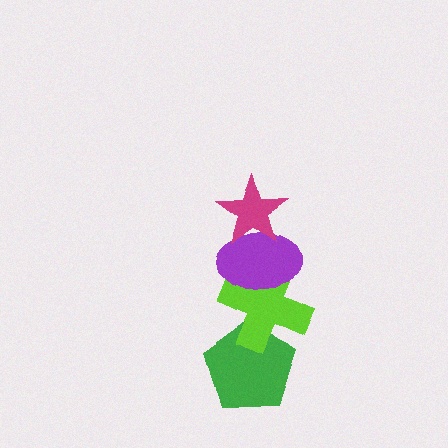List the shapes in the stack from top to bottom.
From top to bottom: the magenta star, the purple ellipse, the lime cross, the green pentagon.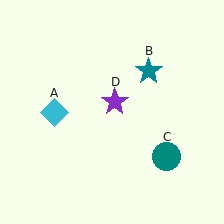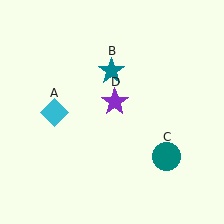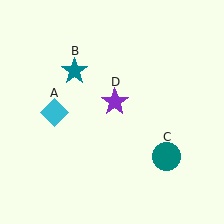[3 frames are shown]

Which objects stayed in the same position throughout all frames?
Cyan diamond (object A) and teal circle (object C) and purple star (object D) remained stationary.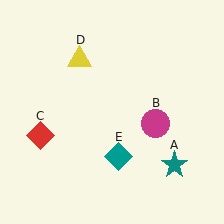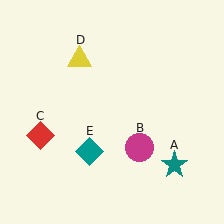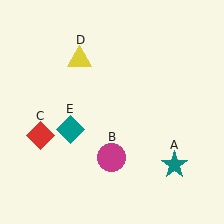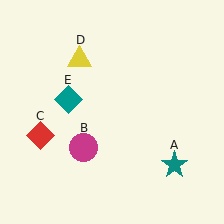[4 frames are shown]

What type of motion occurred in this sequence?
The magenta circle (object B), teal diamond (object E) rotated clockwise around the center of the scene.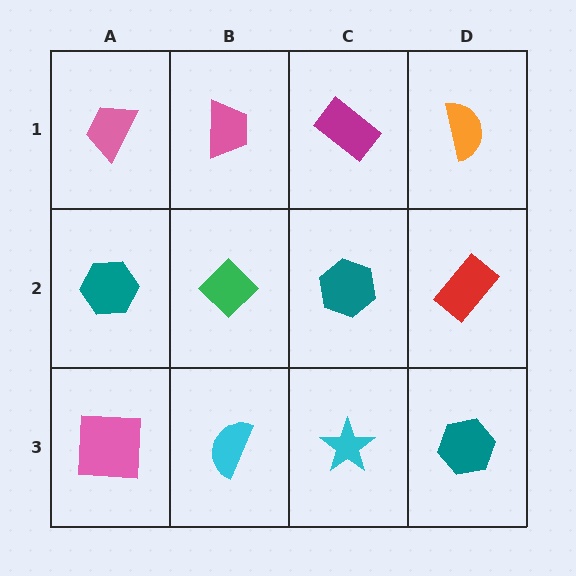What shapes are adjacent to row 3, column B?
A green diamond (row 2, column B), a pink square (row 3, column A), a cyan star (row 3, column C).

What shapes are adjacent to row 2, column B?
A pink trapezoid (row 1, column B), a cyan semicircle (row 3, column B), a teal hexagon (row 2, column A), a teal hexagon (row 2, column C).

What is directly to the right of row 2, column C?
A red rectangle.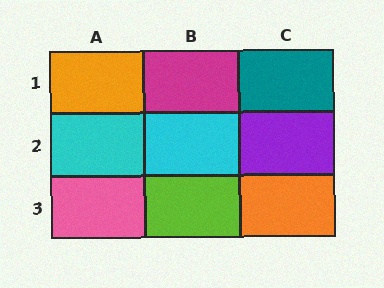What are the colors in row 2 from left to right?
Cyan, cyan, purple.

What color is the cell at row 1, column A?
Orange.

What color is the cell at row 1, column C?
Teal.